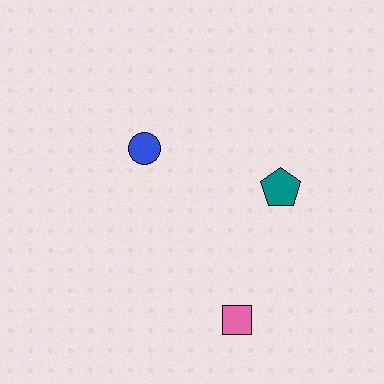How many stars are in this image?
There are no stars.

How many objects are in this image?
There are 3 objects.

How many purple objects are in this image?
There are no purple objects.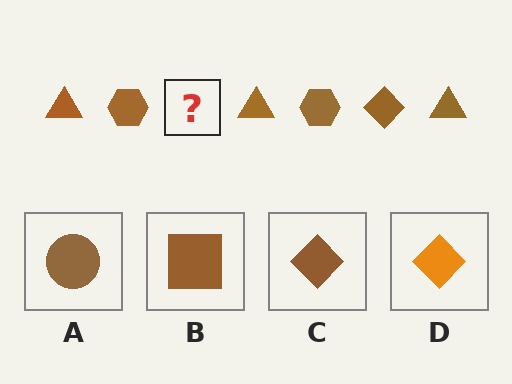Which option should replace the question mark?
Option C.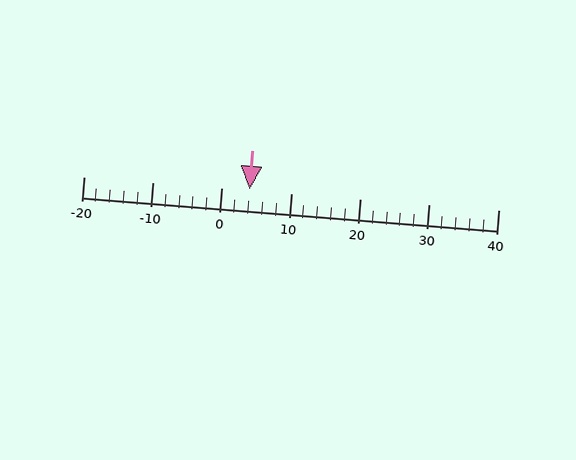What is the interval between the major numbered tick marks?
The major tick marks are spaced 10 units apart.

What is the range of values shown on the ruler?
The ruler shows values from -20 to 40.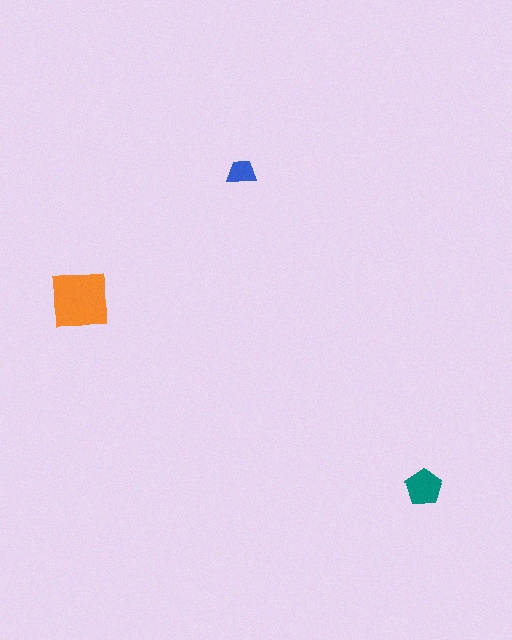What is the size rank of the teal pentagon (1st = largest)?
2nd.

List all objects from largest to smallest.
The orange square, the teal pentagon, the blue trapezoid.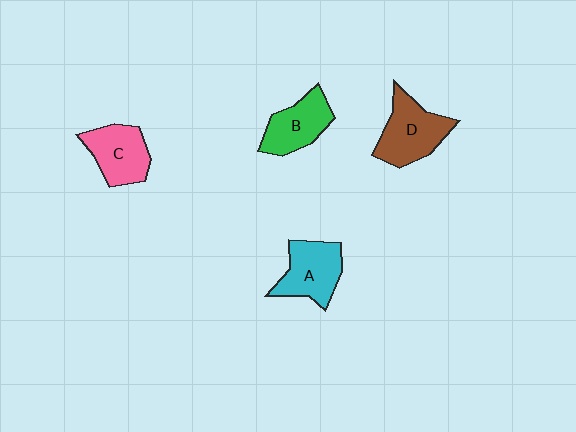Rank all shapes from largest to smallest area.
From largest to smallest: D (brown), A (cyan), C (pink), B (green).